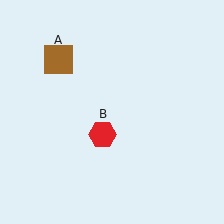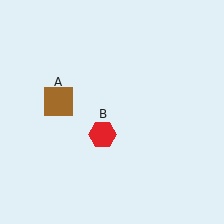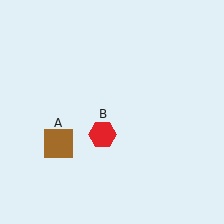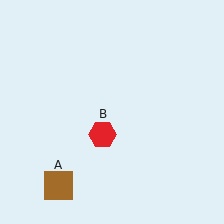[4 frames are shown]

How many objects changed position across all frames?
1 object changed position: brown square (object A).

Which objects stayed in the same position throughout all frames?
Red hexagon (object B) remained stationary.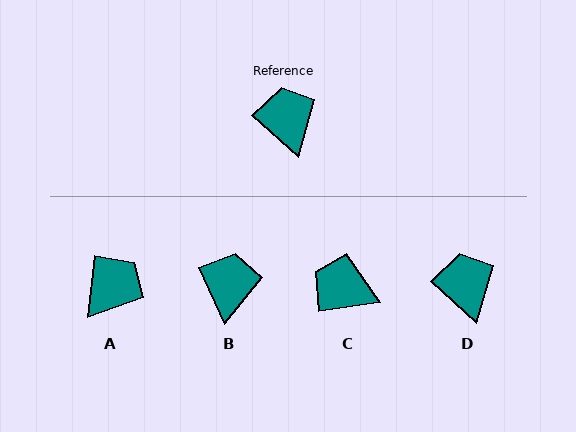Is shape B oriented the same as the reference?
No, it is off by about 23 degrees.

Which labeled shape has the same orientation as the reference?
D.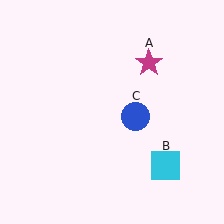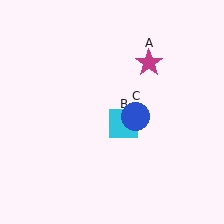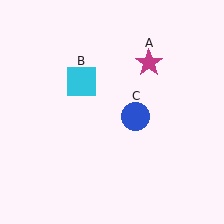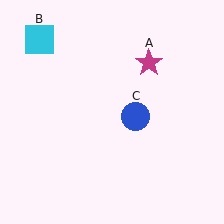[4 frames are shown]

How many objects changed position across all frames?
1 object changed position: cyan square (object B).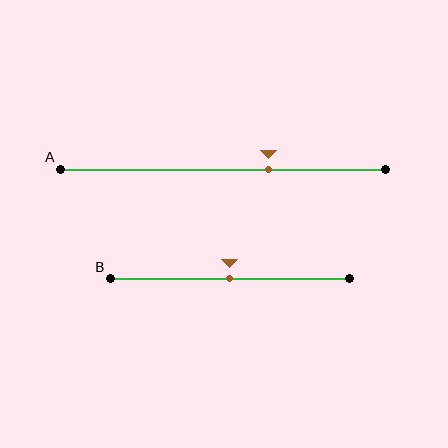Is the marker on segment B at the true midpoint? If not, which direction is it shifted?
Yes, the marker on segment B is at the true midpoint.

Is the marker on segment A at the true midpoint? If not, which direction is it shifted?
No, the marker on segment A is shifted to the right by about 14% of the segment length.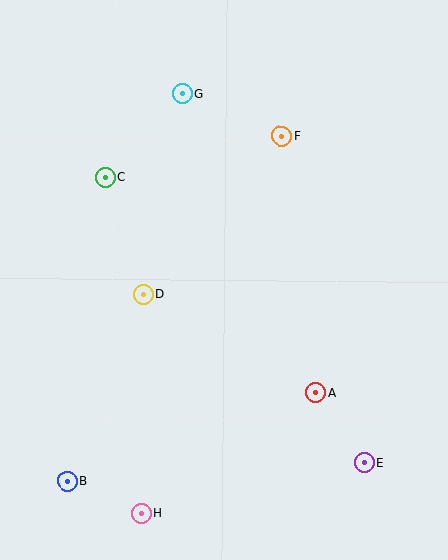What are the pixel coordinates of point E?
Point E is at (364, 463).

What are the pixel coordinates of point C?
Point C is at (105, 177).